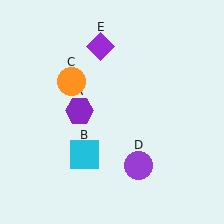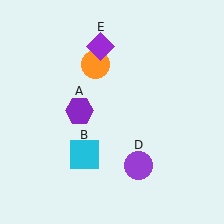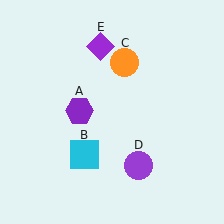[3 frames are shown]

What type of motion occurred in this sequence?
The orange circle (object C) rotated clockwise around the center of the scene.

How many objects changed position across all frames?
1 object changed position: orange circle (object C).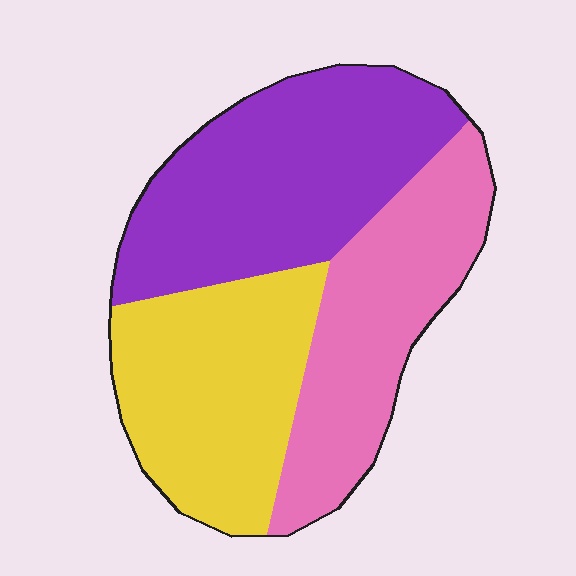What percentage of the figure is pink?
Pink covers 30% of the figure.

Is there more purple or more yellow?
Purple.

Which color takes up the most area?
Purple, at roughly 40%.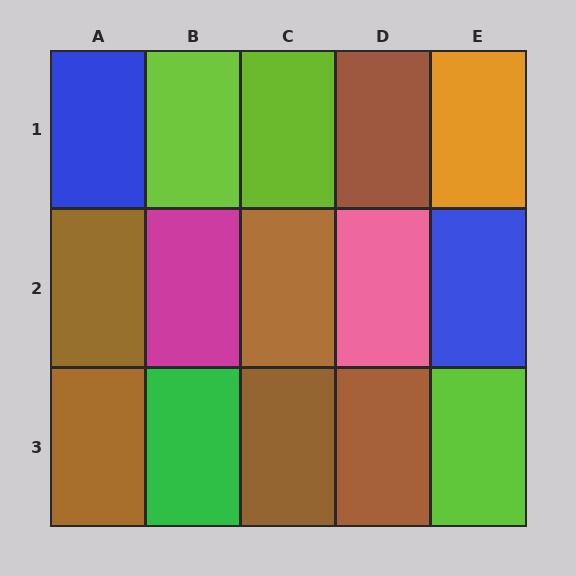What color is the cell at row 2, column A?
Brown.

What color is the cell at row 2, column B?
Magenta.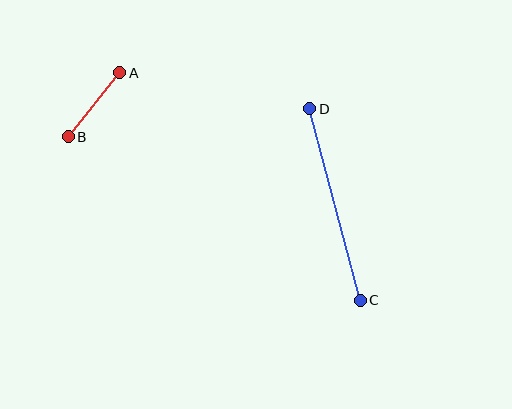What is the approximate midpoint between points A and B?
The midpoint is at approximately (94, 105) pixels.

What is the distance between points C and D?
The distance is approximately 198 pixels.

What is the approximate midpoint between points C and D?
The midpoint is at approximately (335, 205) pixels.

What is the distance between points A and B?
The distance is approximately 83 pixels.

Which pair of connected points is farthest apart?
Points C and D are farthest apart.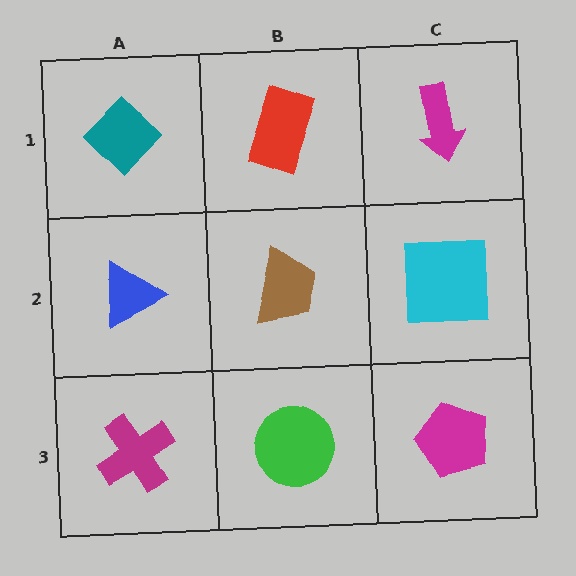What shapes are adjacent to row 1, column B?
A brown trapezoid (row 2, column B), a teal diamond (row 1, column A), a magenta arrow (row 1, column C).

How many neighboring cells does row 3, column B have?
3.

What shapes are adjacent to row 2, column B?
A red rectangle (row 1, column B), a green circle (row 3, column B), a blue triangle (row 2, column A), a cyan square (row 2, column C).